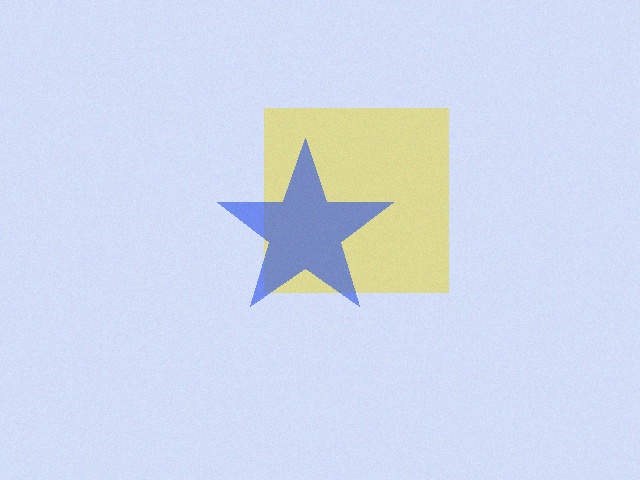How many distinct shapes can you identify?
There are 2 distinct shapes: a yellow square, a blue star.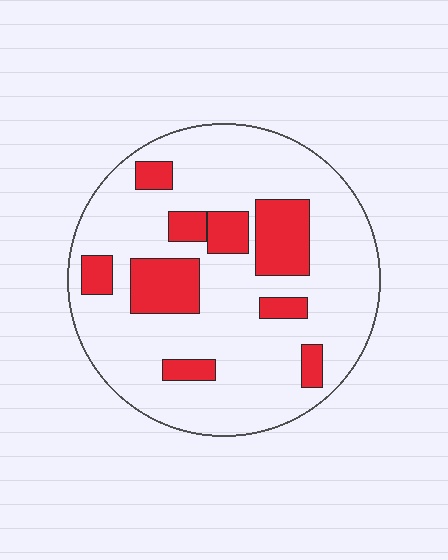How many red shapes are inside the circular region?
9.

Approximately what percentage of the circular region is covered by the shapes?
Approximately 20%.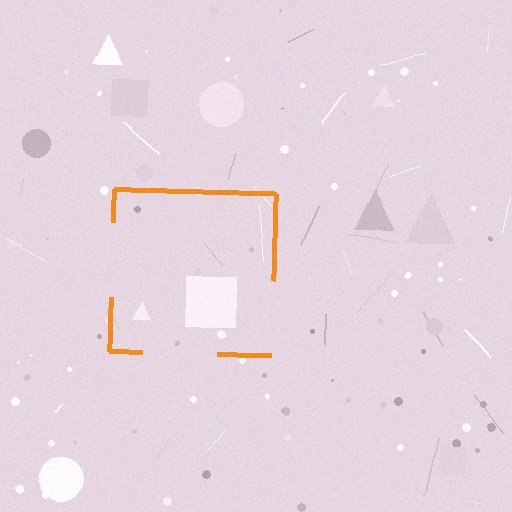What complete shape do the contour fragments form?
The contour fragments form a square.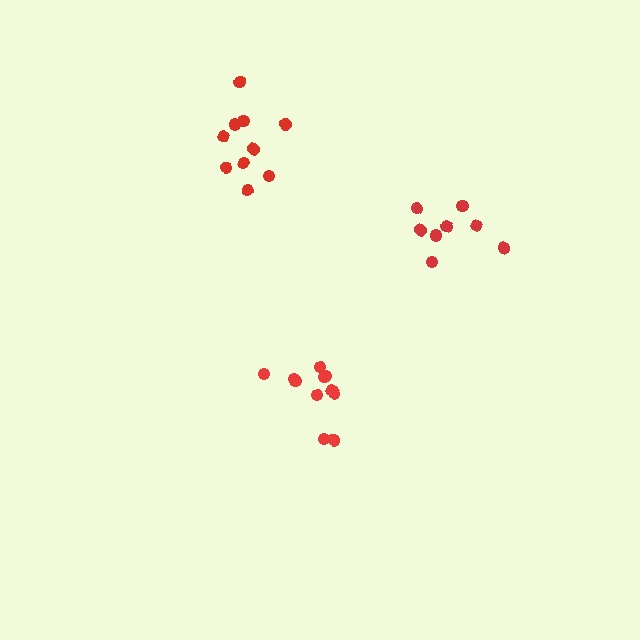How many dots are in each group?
Group 1: 8 dots, Group 2: 11 dots, Group 3: 10 dots (29 total).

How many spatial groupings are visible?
There are 3 spatial groupings.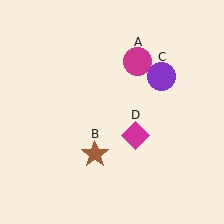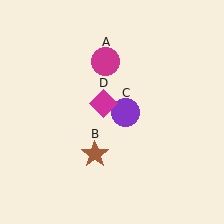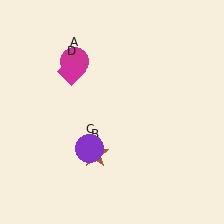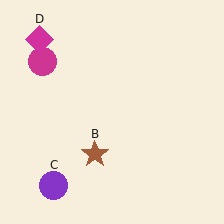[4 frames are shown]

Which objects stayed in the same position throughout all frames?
Brown star (object B) remained stationary.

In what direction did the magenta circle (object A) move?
The magenta circle (object A) moved left.